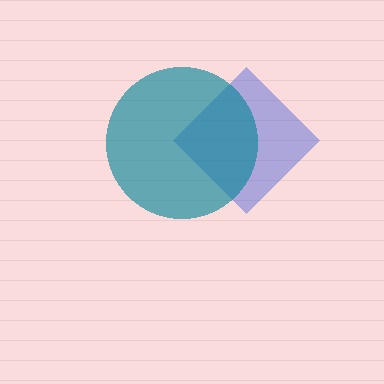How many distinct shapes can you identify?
There are 2 distinct shapes: a blue diamond, a teal circle.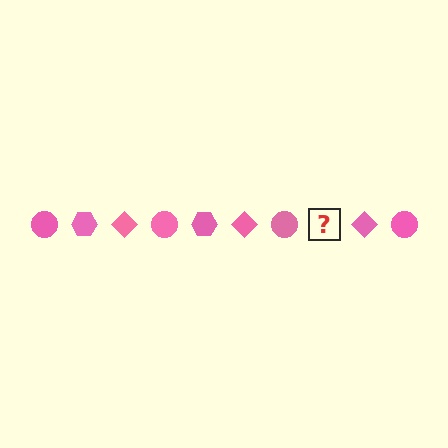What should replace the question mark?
The question mark should be replaced with a pink hexagon.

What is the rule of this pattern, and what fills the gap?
The rule is that the pattern cycles through circle, hexagon, diamond shapes in pink. The gap should be filled with a pink hexagon.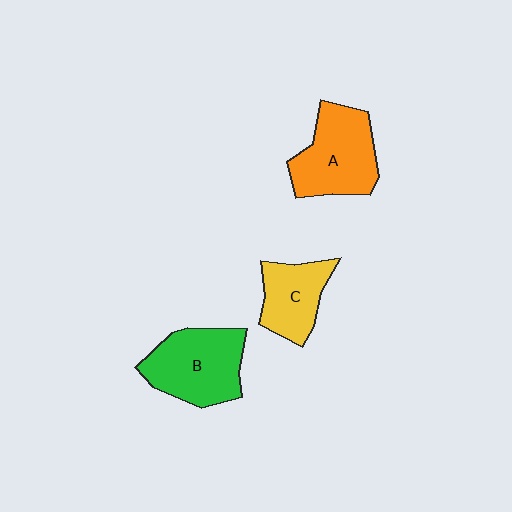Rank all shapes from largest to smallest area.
From largest to smallest: B (green), A (orange), C (yellow).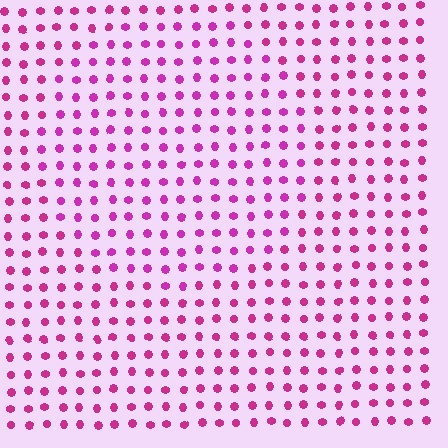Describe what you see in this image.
The image is filled with small magenta elements in a uniform arrangement. A circle-shaped region is visible where the elements are tinted to a slightly different hue, forming a subtle color boundary.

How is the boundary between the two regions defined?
The boundary is defined purely by a slight shift in hue (about 15 degrees). Spacing, size, and orientation are identical on both sides.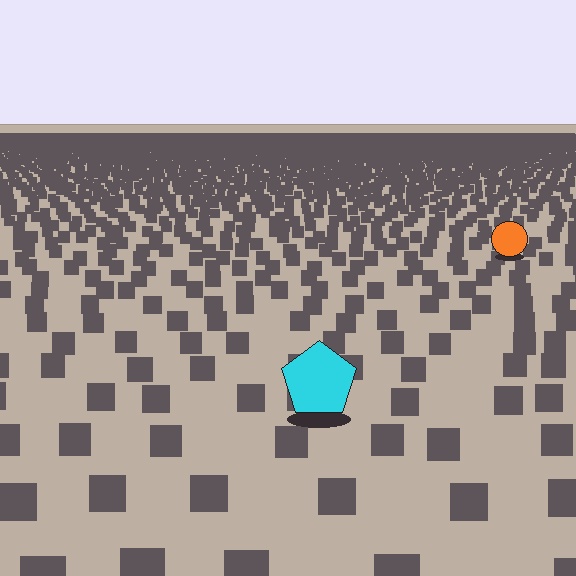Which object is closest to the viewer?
The cyan pentagon is closest. The texture marks near it are larger and more spread out.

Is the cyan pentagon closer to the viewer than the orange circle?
Yes. The cyan pentagon is closer — you can tell from the texture gradient: the ground texture is coarser near it.